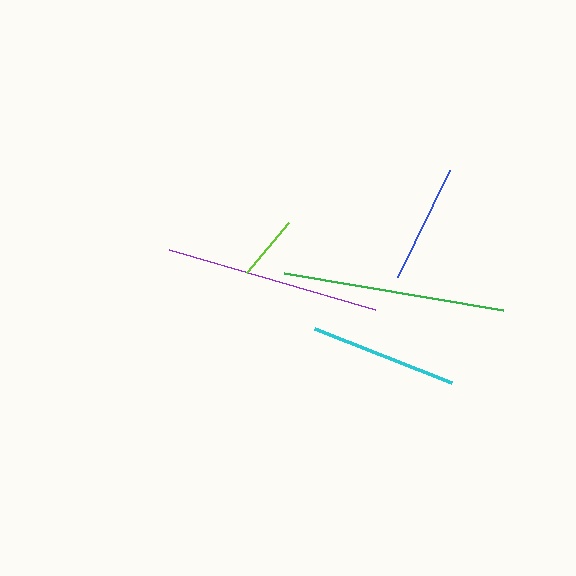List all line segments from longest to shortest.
From longest to shortest: green, purple, cyan, blue, lime.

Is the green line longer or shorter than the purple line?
The green line is longer than the purple line.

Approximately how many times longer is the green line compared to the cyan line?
The green line is approximately 1.5 times the length of the cyan line.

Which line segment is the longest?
The green line is the longest at approximately 222 pixels.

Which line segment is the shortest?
The lime line is the shortest at approximately 66 pixels.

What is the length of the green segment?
The green segment is approximately 222 pixels long.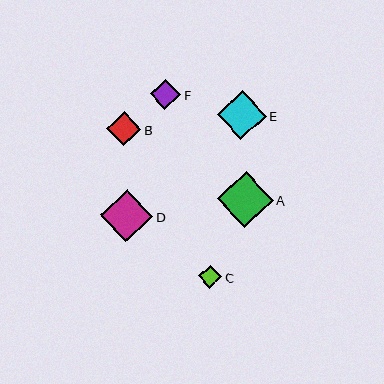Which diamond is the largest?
Diamond A is the largest with a size of approximately 56 pixels.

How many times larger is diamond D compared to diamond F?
Diamond D is approximately 1.7 times the size of diamond F.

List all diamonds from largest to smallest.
From largest to smallest: A, D, E, B, F, C.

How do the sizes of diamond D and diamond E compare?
Diamond D and diamond E are approximately the same size.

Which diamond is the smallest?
Diamond C is the smallest with a size of approximately 23 pixels.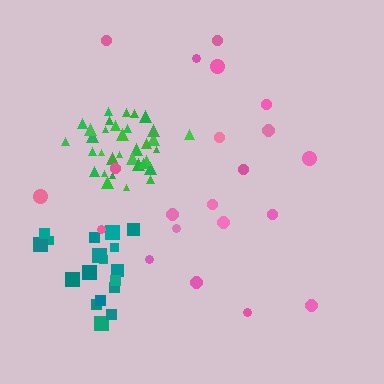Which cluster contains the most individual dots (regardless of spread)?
Green (34).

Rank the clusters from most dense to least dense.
green, teal, pink.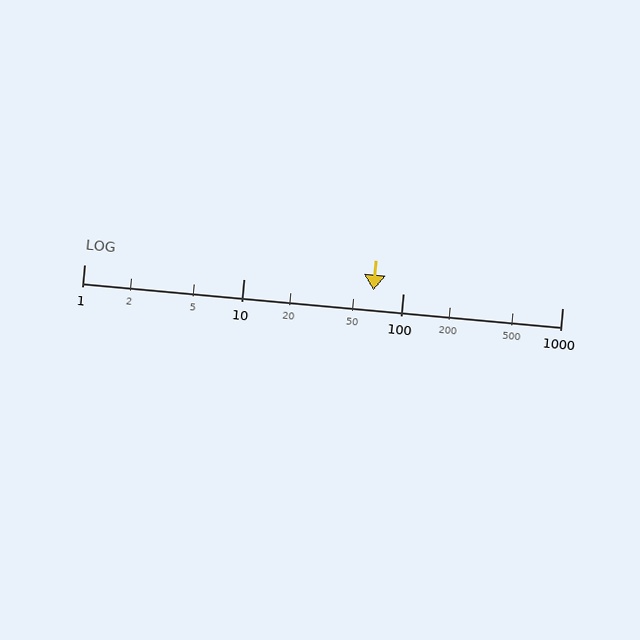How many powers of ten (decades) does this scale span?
The scale spans 3 decades, from 1 to 1000.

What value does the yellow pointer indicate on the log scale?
The pointer indicates approximately 65.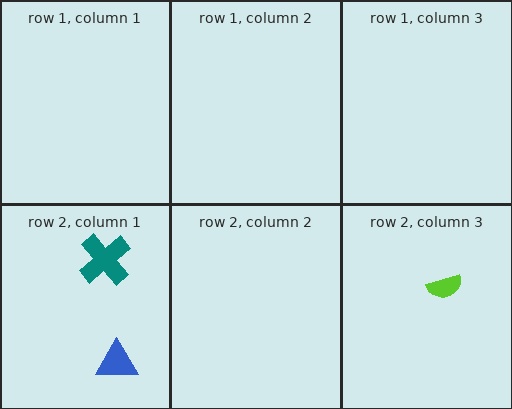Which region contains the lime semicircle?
The row 2, column 3 region.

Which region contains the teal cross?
The row 2, column 1 region.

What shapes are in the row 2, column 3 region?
The lime semicircle.